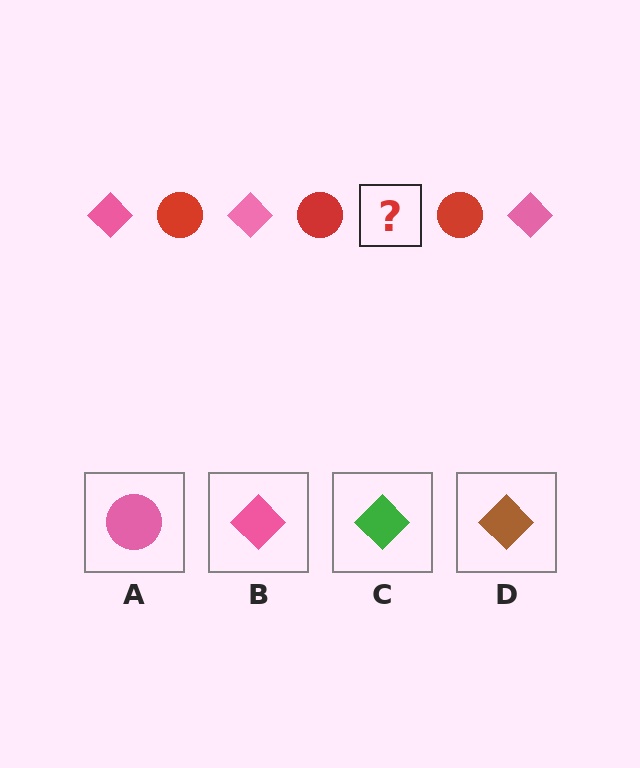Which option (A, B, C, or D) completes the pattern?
B.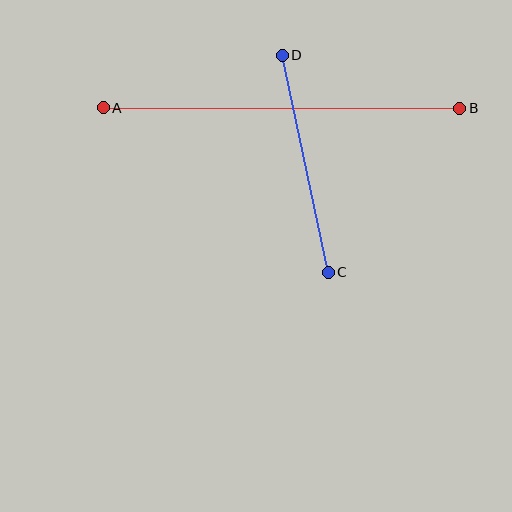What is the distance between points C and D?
The distance is approximately 222 pixels.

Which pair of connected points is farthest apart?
Points A and B are farthest apart.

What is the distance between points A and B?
The distance is approximately 357 pixels.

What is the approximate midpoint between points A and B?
The midpoint is at approximately (282, 108) pixels.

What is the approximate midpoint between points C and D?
The midpoint is at approximately (305, 164) pixels.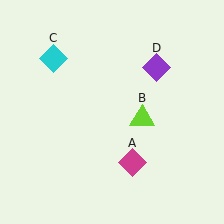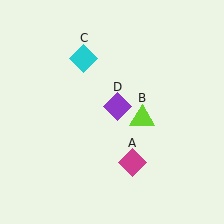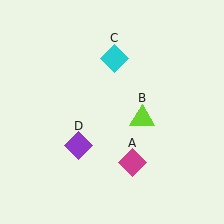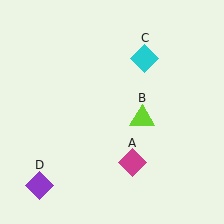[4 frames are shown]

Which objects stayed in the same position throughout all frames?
Magenta diamond (object A) and lime triangle (object B) remained stationary.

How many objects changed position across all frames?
2 objects changed position: cyan diamond (object C), purple diamond (object D).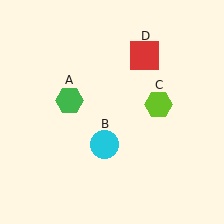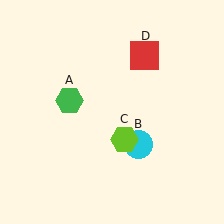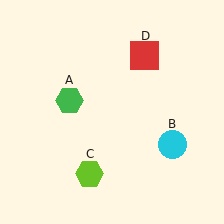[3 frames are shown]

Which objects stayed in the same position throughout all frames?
Green hexagon (object A) and red square (object D) remained stationary.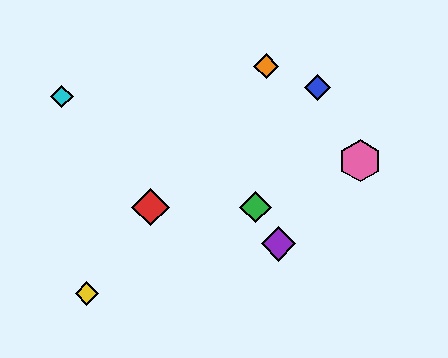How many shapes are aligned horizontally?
2 shapes (the red diamond, the green diamond) are aligned horizontally.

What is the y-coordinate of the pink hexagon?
The pink hexagon is at y≈161.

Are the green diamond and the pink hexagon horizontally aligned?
No, the green diamond is at y≈207 and the pink hexagon is at y≈161.